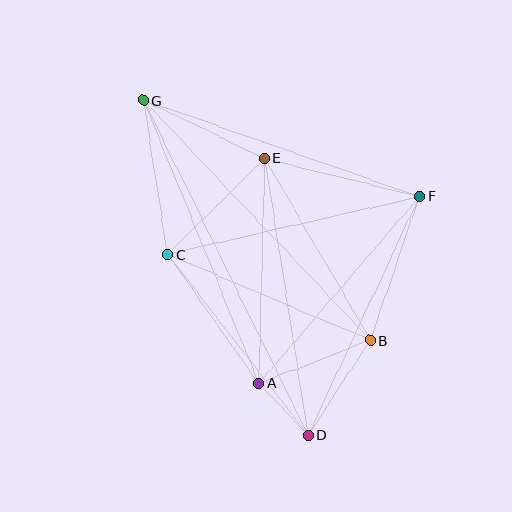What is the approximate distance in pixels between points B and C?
The distance between B and C is approximately 219 pixels.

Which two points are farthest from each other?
Points D and G are farthest from each other.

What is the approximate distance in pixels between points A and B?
The distance between A and B is approximately 119 pixels.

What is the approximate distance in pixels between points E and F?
The distance between E and F is approximately 159 pixels.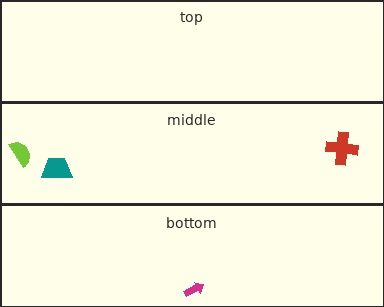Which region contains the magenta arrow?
The bottom region.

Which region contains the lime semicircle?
The middle region.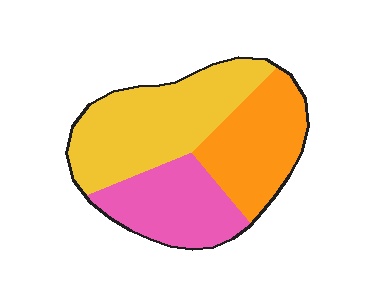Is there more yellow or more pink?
Yellow.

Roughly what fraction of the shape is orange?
Orange takes up between a quarter and a half of the shape.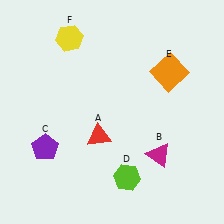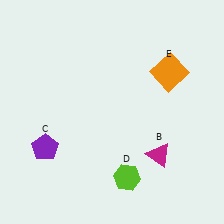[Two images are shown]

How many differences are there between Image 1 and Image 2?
There are 2 differences between the two images.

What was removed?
The yellow hexagon (F), the red triangle (A) were removed in Image 2.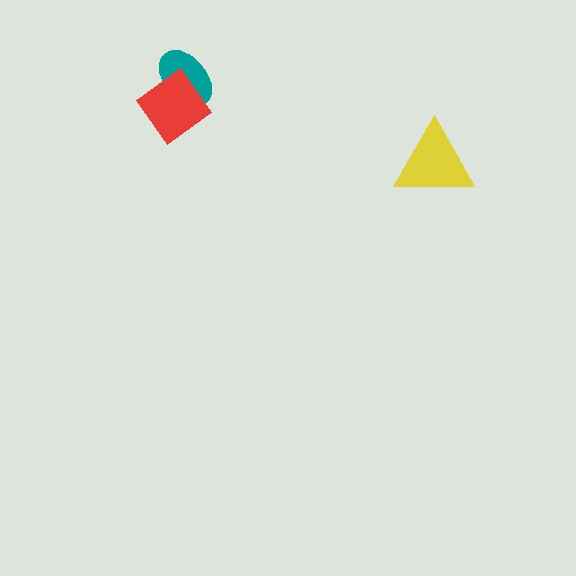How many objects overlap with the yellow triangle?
0 objects overlap with the yellow triangle.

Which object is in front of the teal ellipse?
The red diamond is in front of the teal ellipse.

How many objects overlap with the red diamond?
1 object overlaps with the red diamond.